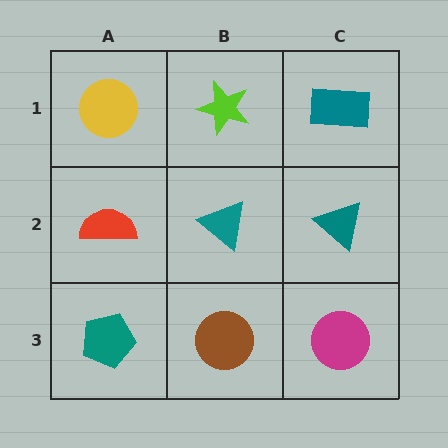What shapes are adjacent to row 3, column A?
A red semicircle (row 2, column A), a brown circle (row 3, column B).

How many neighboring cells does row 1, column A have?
2.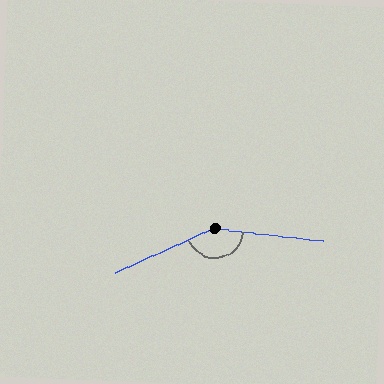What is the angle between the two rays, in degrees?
Approximately 149 degrees.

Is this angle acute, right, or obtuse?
It is obtuse.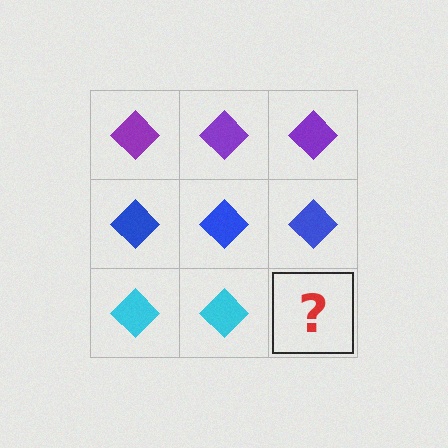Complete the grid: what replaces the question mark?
The question mark should be replaced with a cyan diamond.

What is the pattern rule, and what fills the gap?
The rule is that each row has a consistent color. The gap should be filled with a cyan diamond.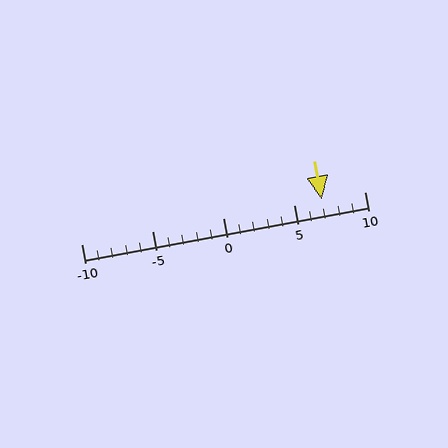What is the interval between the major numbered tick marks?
The major tick marks are spaced 5 units apart.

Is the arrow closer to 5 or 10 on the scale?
The arrow is closer to 5.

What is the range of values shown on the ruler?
The ruler shows values from -10 to 10.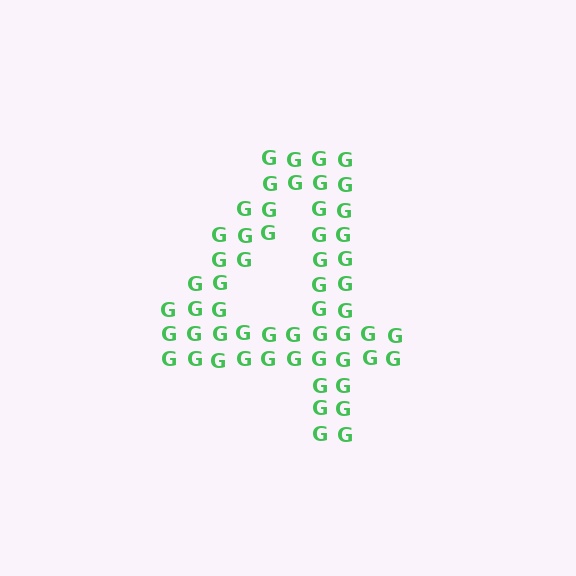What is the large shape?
The large shape is the digit 4.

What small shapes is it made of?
It is made of small letter G's.